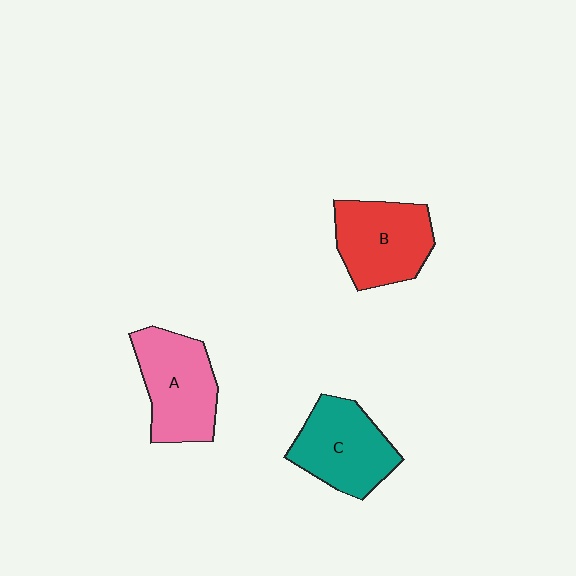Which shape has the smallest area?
Shape B (red).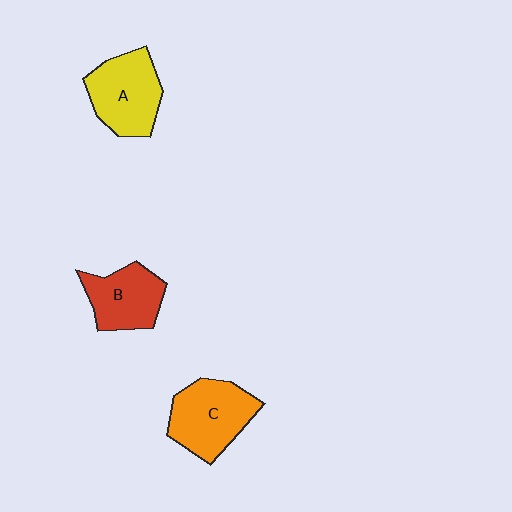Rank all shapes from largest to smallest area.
From largest to smallest: C (orange), A (yellow), B (red).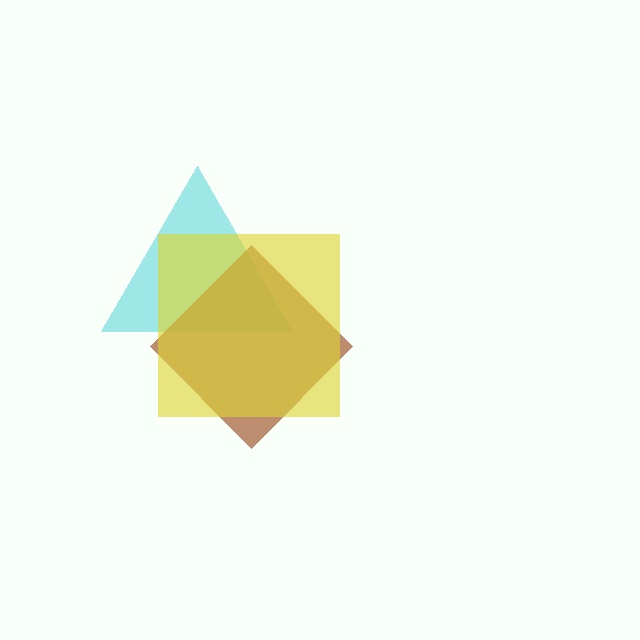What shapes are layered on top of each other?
The layered shapes are: a cyan triangle, a brown diamond, a yellow square.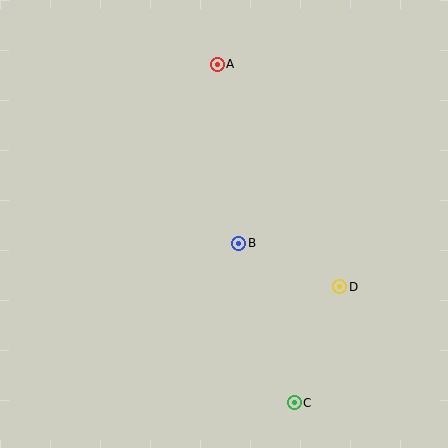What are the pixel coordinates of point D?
Point D is at (340, 287).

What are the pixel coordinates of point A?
Point A is at (217, 64).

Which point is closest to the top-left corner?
Point A is closest to the top-left corner.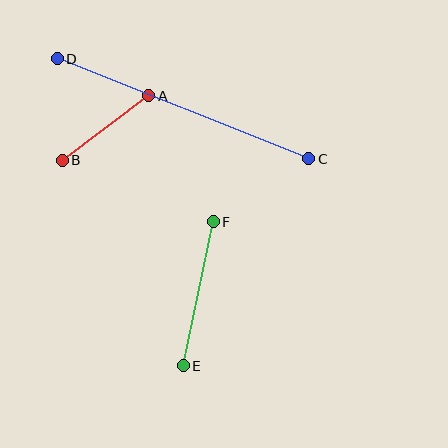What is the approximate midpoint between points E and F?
The midpoint is at approximately (198, 294) pixels.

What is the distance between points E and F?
The distance is approximately 147 pixels.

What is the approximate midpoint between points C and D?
The midpoint is at approximately (183, 109) pixels.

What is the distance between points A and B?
The distance is approximately 108 pixels.